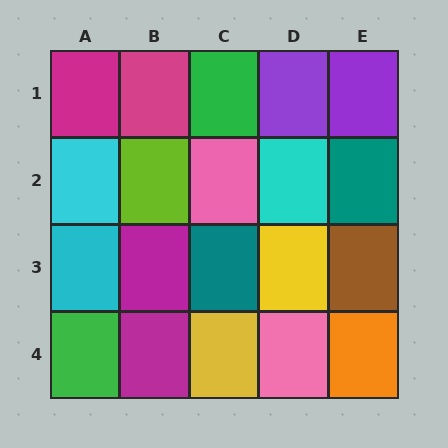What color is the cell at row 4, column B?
Magenta.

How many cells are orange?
1 cell is orange.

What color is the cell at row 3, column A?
Cyan.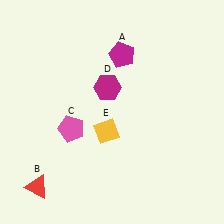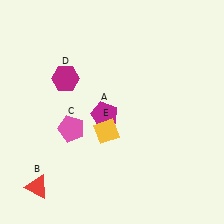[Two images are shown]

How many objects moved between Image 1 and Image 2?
2 objects moved between the two images.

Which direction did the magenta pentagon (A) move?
The magenta pentagon (A) moved down.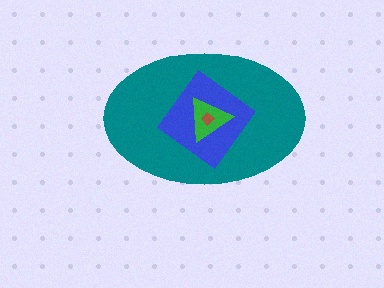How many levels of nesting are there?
4.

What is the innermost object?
The brown diamond.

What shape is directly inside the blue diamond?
The green triangle.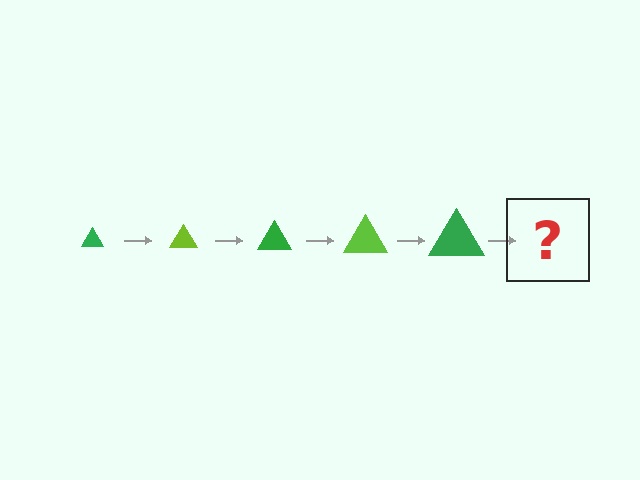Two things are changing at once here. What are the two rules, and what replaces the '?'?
The two rules are that the triangle grows larger each step and the color cycles through green and lime. The '?' should be a lime triangle, larger than the previous one.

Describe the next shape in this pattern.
It should be a lime triangle, larger than the previous one.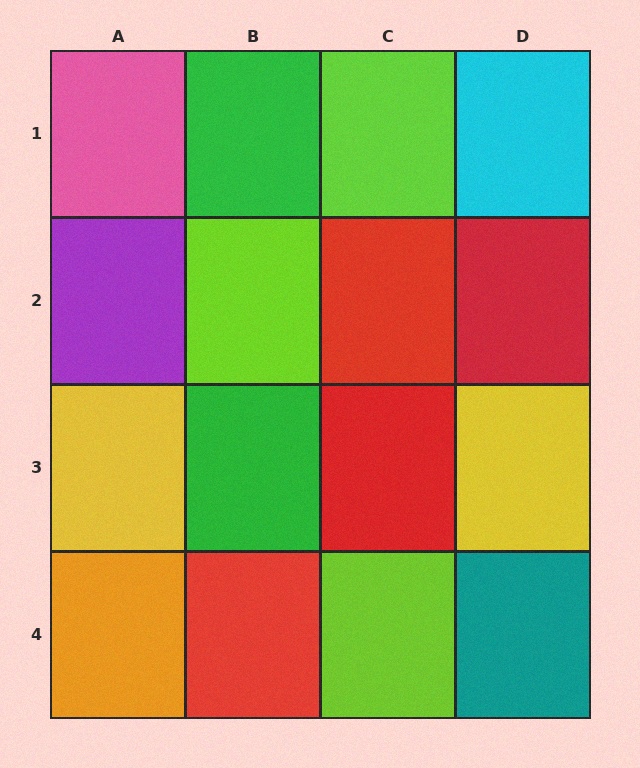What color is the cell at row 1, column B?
Green.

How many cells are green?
2 cells are green.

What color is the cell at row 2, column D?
Red.